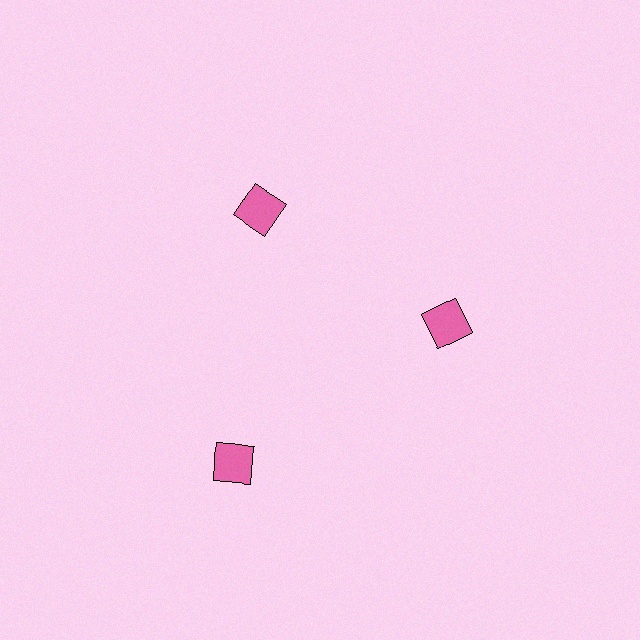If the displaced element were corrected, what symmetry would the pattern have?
It would have 3-fold rotational symmetry — the pattern would map onto itself every 120 degrees.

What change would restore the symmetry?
The symmetry would be restored by moving it inward, back onto the ring so that all 3 squares sit at equal angles and equal distance from the center.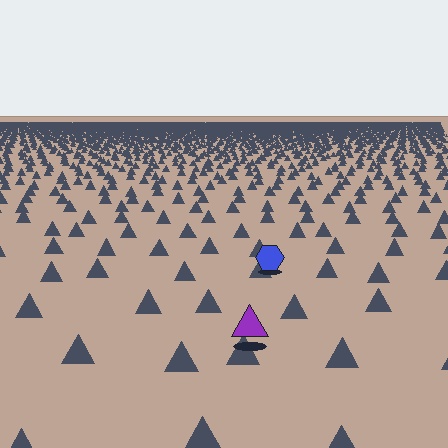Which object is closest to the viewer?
The purple triangle is closest. The texture marks near it are larger and more spread out.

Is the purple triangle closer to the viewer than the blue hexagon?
Yes. The purple triangle is closer — you can tell from the texture gradient: the ground texture is coarser near it.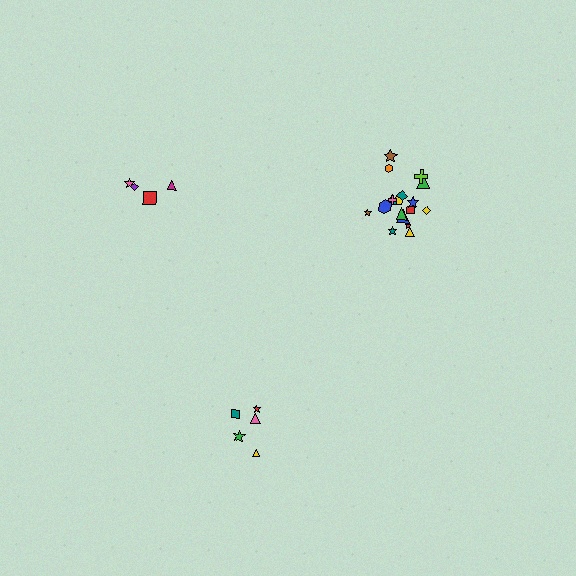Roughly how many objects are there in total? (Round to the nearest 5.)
Roughly 25 objects in total.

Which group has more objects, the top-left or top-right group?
The top-right group.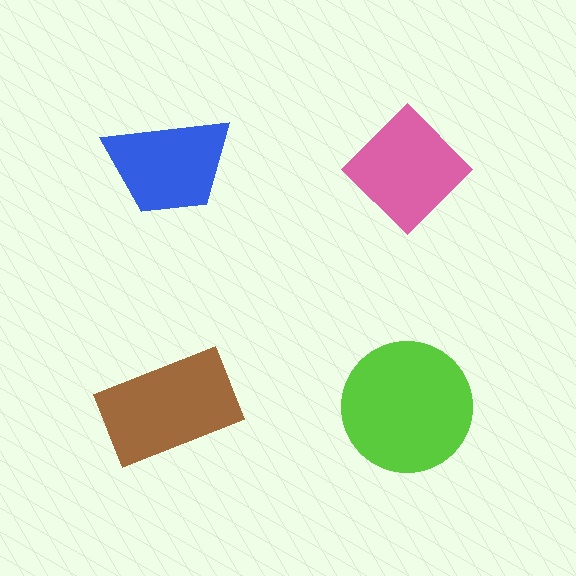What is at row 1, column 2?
A pink diamond.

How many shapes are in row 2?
2 shapes.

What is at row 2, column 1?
A brown rectangle.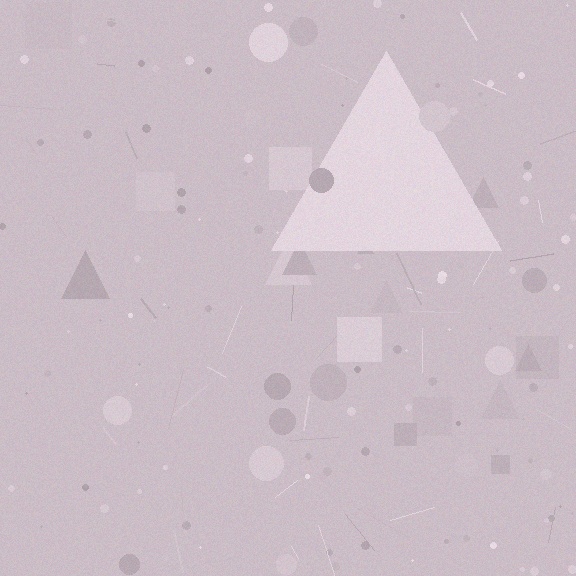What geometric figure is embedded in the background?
A triangle is embedded in the background.